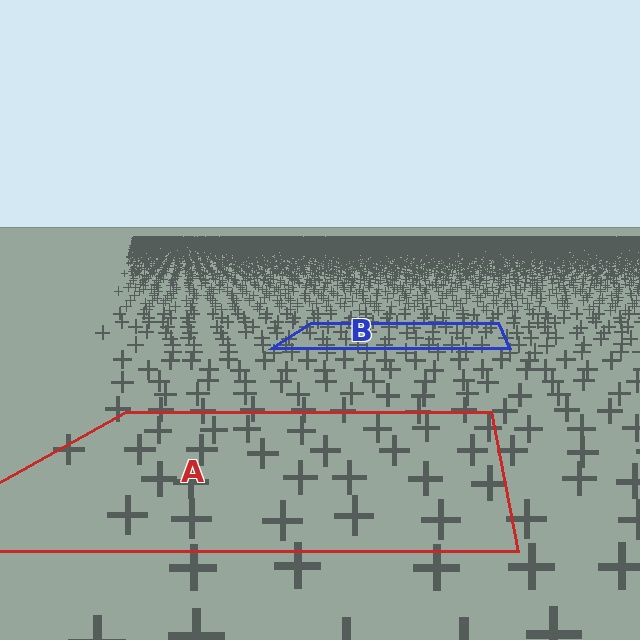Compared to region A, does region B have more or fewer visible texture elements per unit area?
Region B has more texture elements per unit area — they are packed more densely because it is farther away.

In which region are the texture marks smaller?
The texture marks are smaller in region B, because it is farther away.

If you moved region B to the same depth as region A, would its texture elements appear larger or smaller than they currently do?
They would appear larger. At a closer depth, the same texture elements are projected at a bigger on-screen size.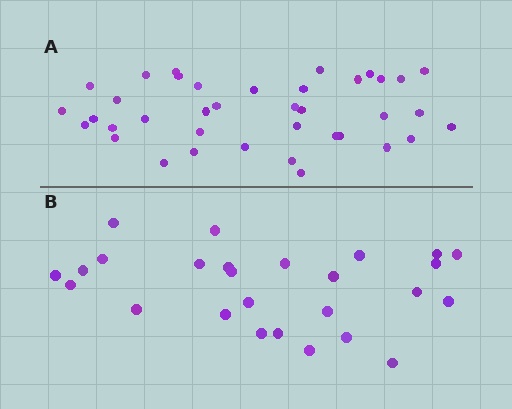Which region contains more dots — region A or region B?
Region A (the top region) has more dots.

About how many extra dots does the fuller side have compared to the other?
Region A has roughly 12 or so more dots than region B.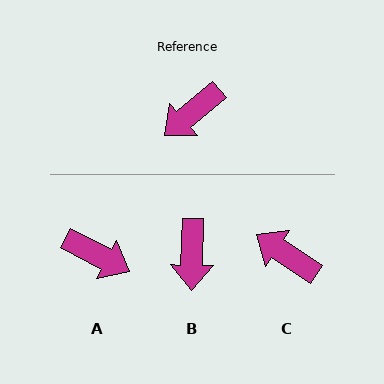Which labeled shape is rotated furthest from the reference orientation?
A, about 112 degrees away.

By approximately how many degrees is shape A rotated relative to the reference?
Approximately 112 degrees counter-clockwise.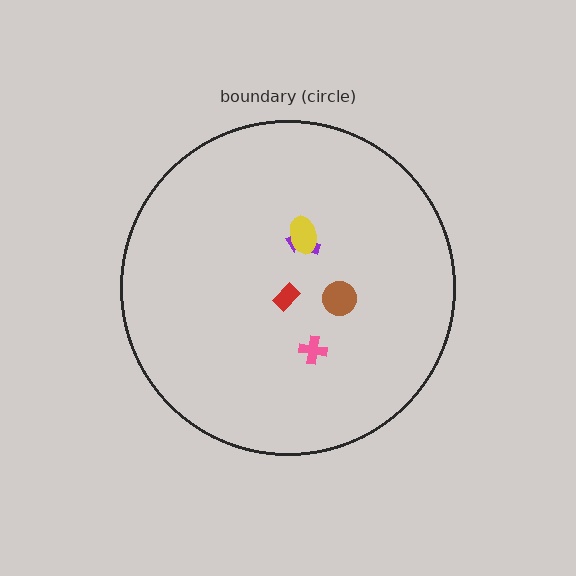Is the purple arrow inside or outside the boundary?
Inside.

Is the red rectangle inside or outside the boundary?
Inside.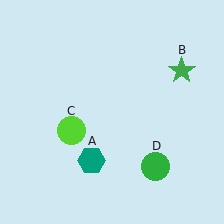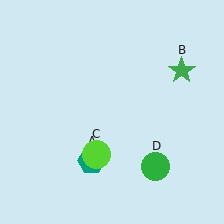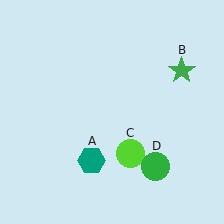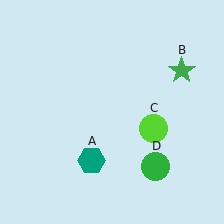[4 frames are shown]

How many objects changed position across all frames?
1 object changed position: lime circle (object C).